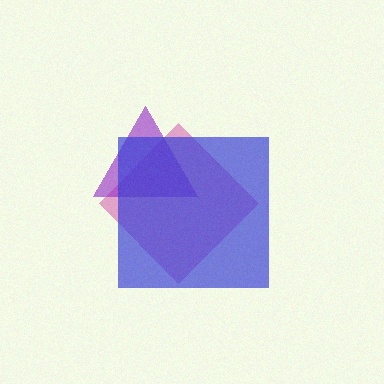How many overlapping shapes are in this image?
There are 3 overlapping shapes in the image.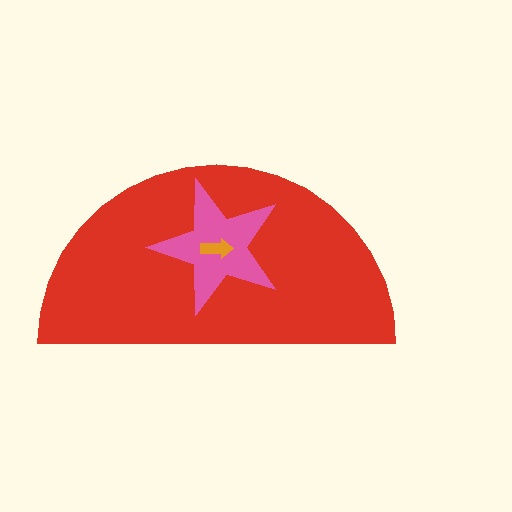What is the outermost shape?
The red semicircle.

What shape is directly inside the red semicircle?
The pink star.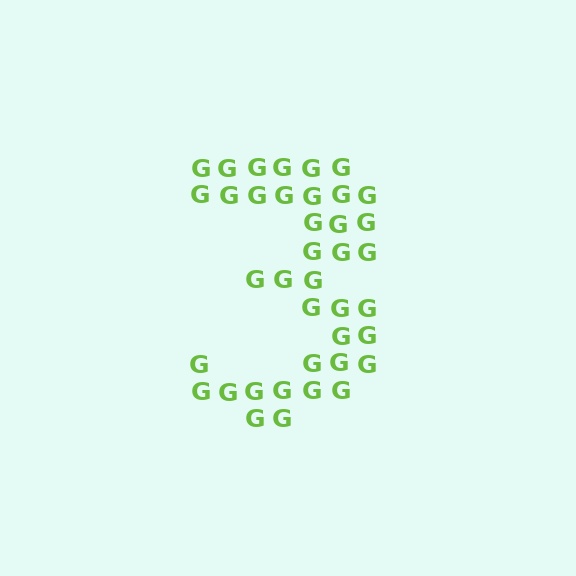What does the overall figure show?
The overall figure shows the digit 3.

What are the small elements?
The small elements are letter G's.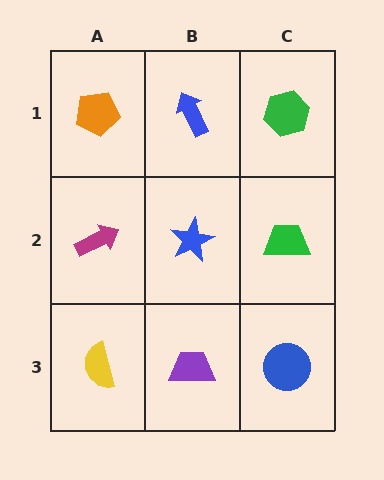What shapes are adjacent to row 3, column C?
A green trapezoid (row 2, column C), a purple trapezoid (row 3, column B).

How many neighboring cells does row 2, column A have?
3.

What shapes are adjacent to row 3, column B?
A blue star (row 2, column B), a yellow semicircle (row 3, column A), a blue circle (row 3, column C).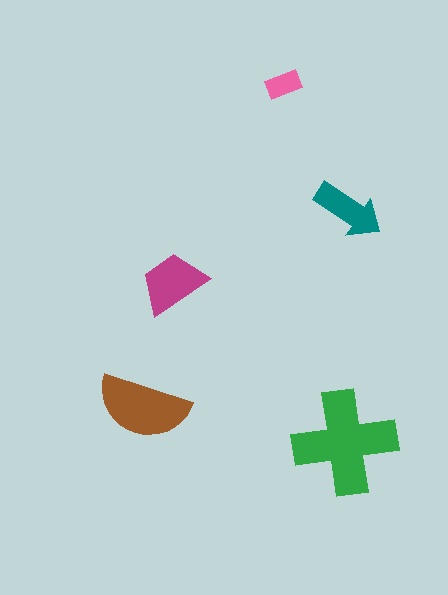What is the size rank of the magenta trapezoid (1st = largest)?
3rd.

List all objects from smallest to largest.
The pink rectangle, the teal arrow, the magenta trapezoid, the brown semicircle, the green cross.